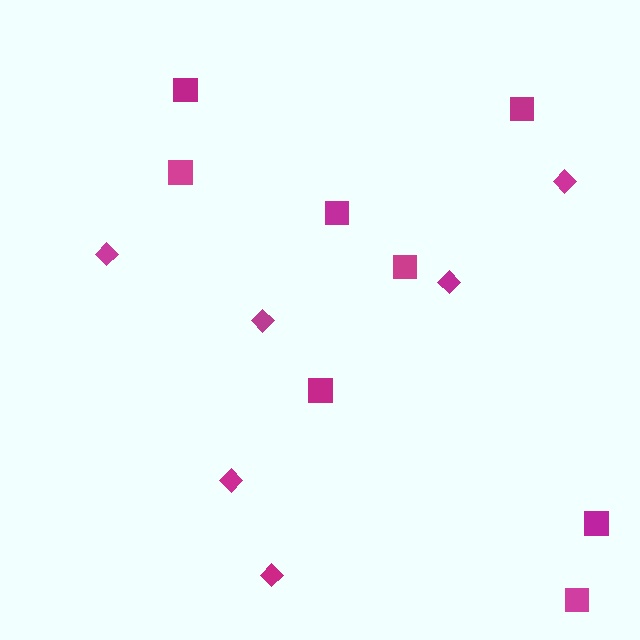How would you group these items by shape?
There are 2 groups: one group of squares (8) and one group of diamonds (6).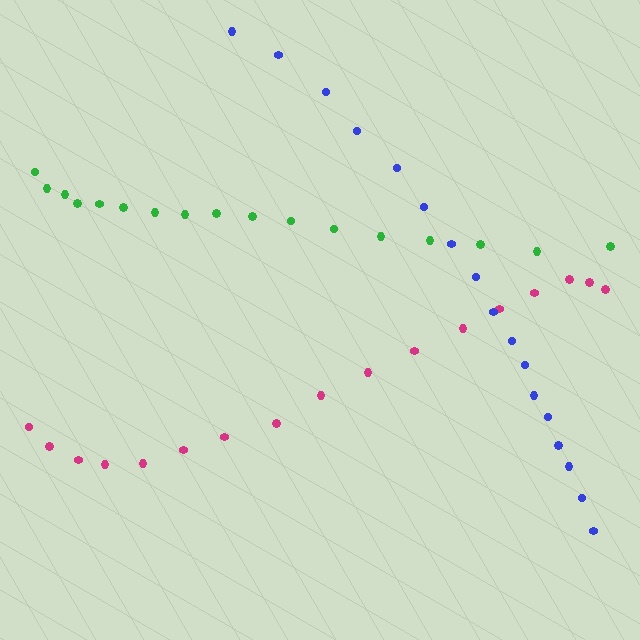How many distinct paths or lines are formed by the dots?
There are 3 distinct paths.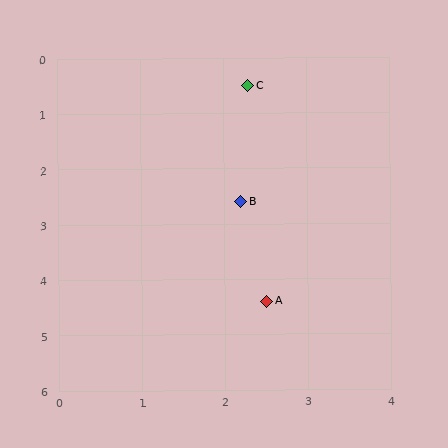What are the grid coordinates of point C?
Point C is at approximately (2.3, 0.5).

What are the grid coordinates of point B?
Point B is at approximately (2.2, 2.6).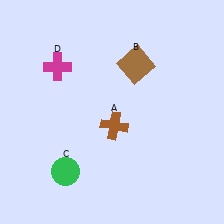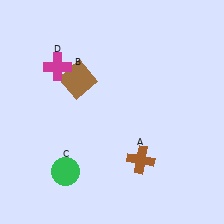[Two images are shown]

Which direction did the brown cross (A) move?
The brown cross (A) moved down.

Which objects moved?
The objects that moved are: the brown cross (A), the brown square (B).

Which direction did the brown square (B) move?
The brown square (B) moved left.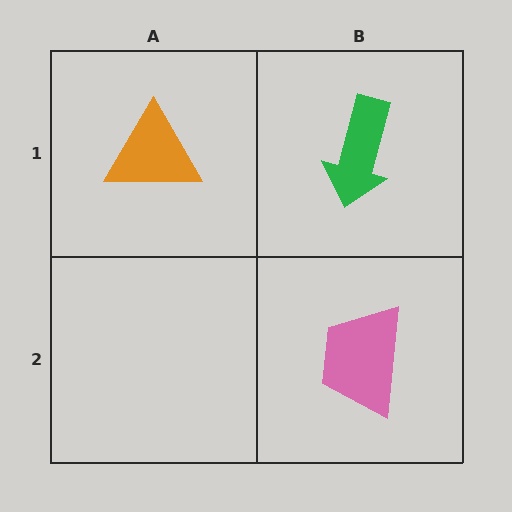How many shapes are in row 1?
2 shapes.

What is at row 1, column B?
A green arrow.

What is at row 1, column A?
An orange triangle.